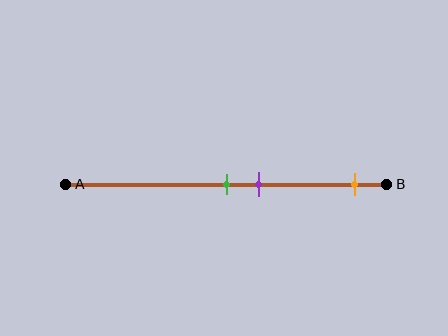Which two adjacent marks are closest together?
The green and purple marks are the closest adjacent pair.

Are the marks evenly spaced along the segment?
No, the marks are not evenly spaced.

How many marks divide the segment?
There are 3 marks dividing the segment.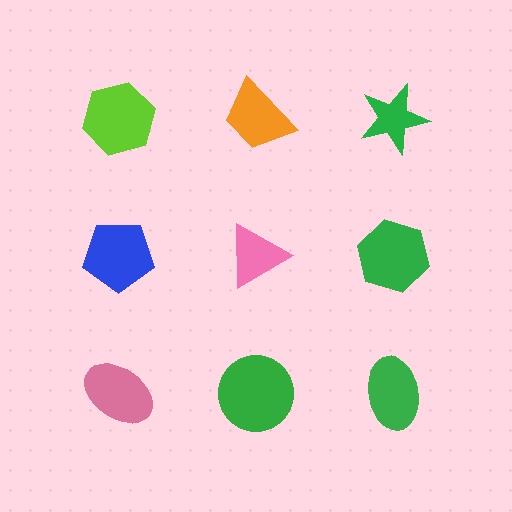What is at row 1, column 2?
An orange trapezoid.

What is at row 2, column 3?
A green hexagon.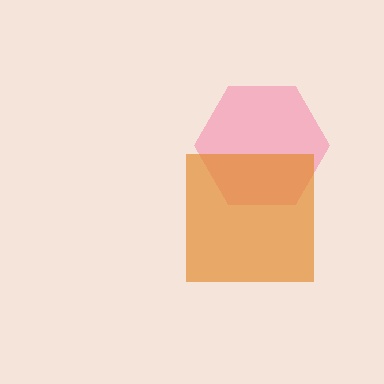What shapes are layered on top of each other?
The layered shapes are: a pink hexagon, an orange square.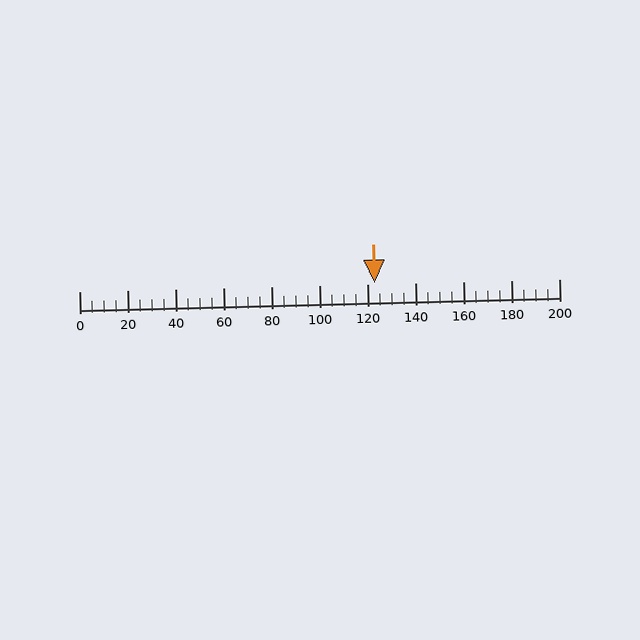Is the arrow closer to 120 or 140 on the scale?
The arrow is closer to 120.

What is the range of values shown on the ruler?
The ruler shows values from 0 to 200.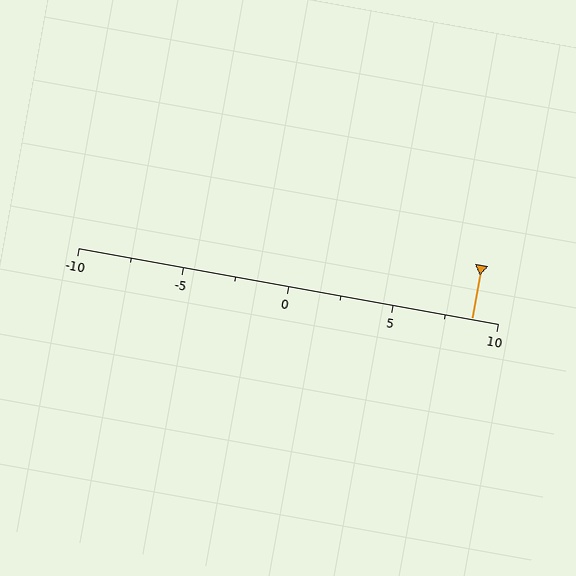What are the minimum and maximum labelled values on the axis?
The axis runs from -10 to 10.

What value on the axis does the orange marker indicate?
The marker indicates approximately 8.8.